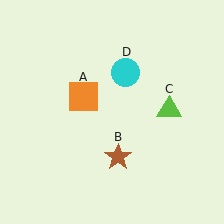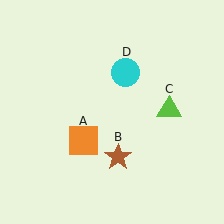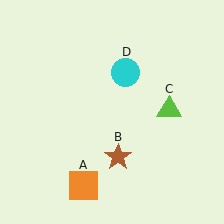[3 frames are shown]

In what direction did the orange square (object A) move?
The orange square (object A) moved down.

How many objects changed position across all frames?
1 object changed position: orange square (object A).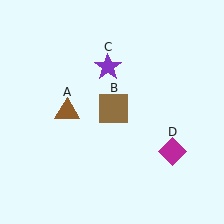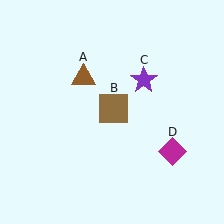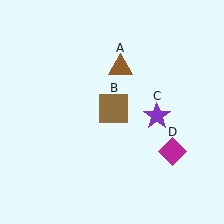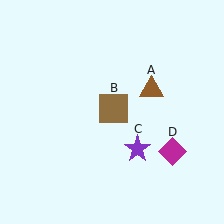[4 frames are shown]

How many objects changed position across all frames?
2 objects changed position: brown triangle (object A), purple star (object C).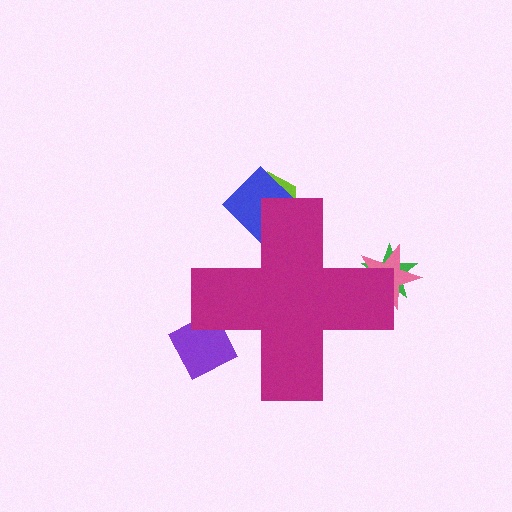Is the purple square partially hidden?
Yes, the purple square is partially hidden behind the magenta cross.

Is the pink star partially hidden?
Yes, the pink star is partially hidden behind the magenta cross.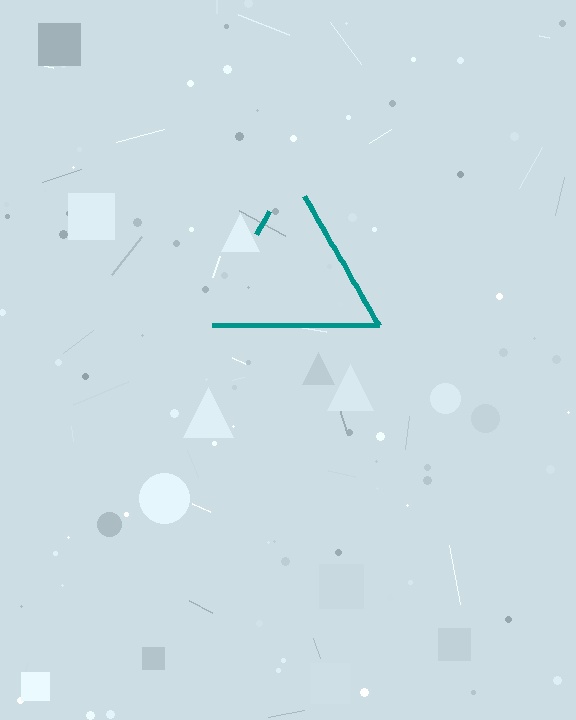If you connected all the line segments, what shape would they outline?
They would outline a triangle.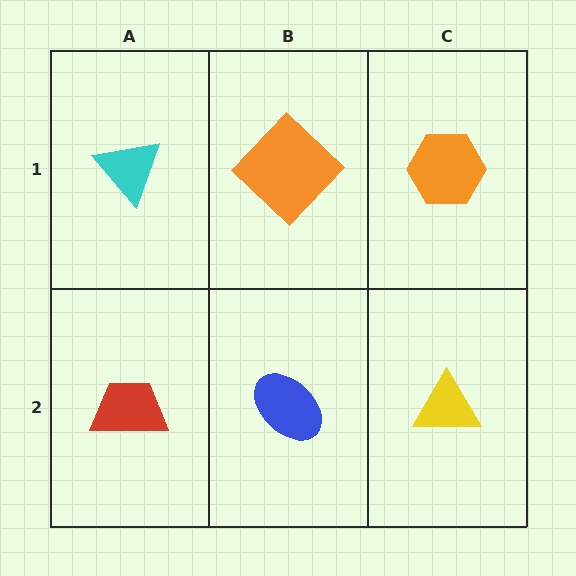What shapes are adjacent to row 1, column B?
A blue ellipse (row 2, column B), a cyan triangle (row 1, column A), an orange hexagon (row 1, column C).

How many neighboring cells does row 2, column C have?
2.